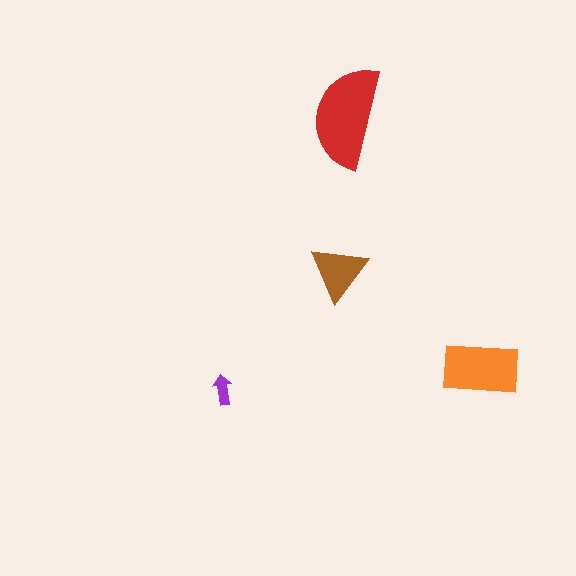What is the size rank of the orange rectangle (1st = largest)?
2nd.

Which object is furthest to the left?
The purple arrow is leftmost.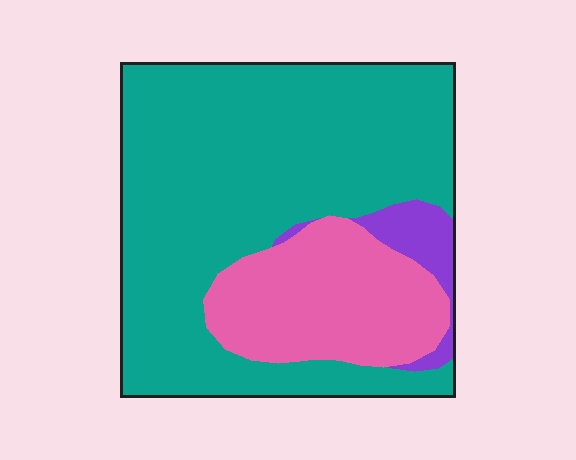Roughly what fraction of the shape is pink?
Pink covers around 25% of the shape.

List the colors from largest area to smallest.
From largest to smallest: teal, pink, purple.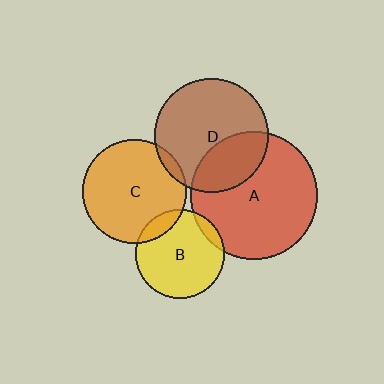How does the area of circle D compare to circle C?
Approximately 1.2 times.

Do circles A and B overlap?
Yes.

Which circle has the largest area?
Circle A (red).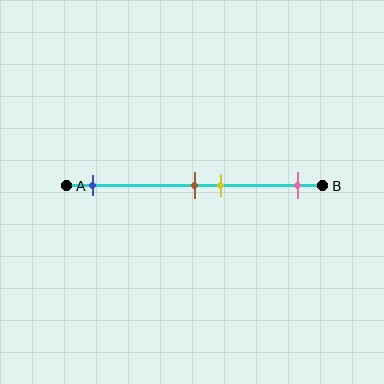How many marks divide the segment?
There are 4 marks dividing the segment.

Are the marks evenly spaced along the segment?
No, the marks are not evenly spaced.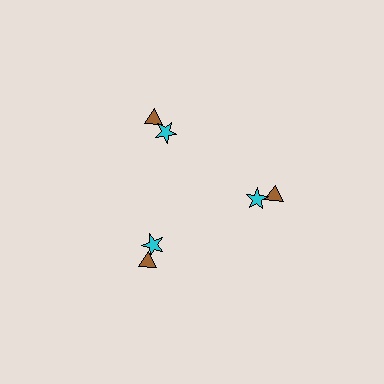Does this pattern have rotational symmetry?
Yes, this pattern has 3-fold rotational symmetry. It looks the same after rotating 120 degrees around the center.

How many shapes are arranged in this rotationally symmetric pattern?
There are 6 shapes, arranged in 3 groups of 2.